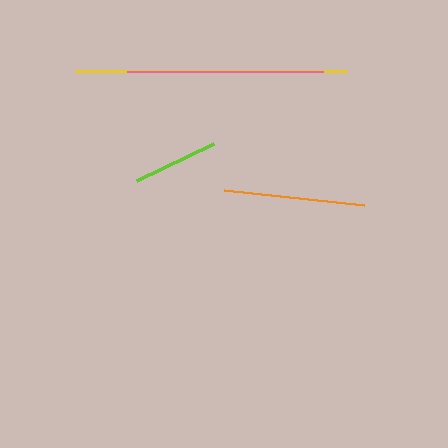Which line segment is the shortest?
The lime line is the shortest at approximately 85 pixels.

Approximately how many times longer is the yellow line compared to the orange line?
The yellow line is approximately 1.9 times the length of the orange line.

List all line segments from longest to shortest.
From longest to shortest: yellow, pink, orange, lime.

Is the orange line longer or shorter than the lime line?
The orange line is longer than the lime line.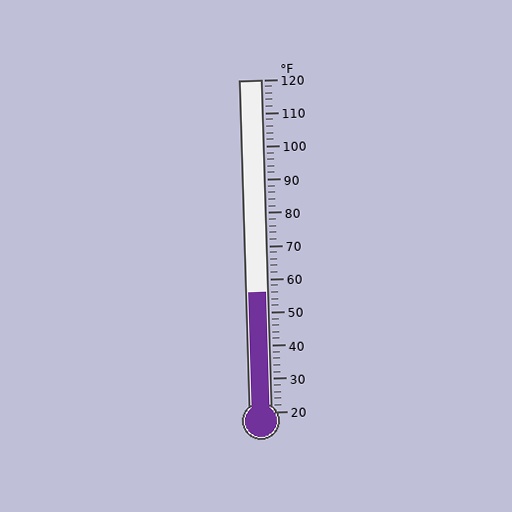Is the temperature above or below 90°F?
The temperature is below 90°F.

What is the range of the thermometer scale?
The thermometer scale ranges from 20°F to 120°F.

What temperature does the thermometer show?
The thermometer shows approximately 56°F.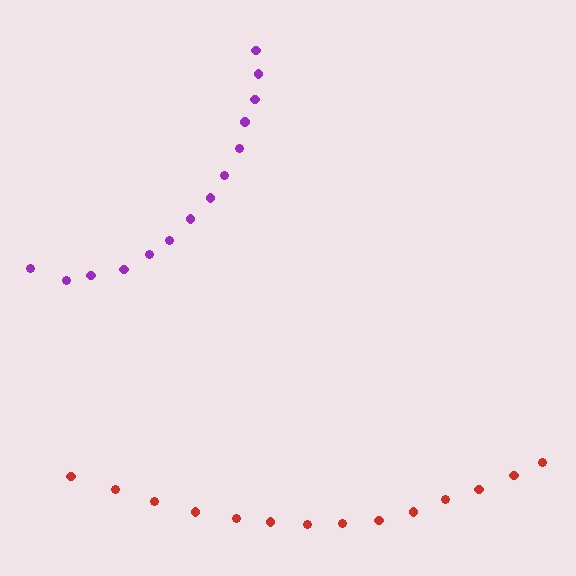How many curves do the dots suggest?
There are 2 distinct paths.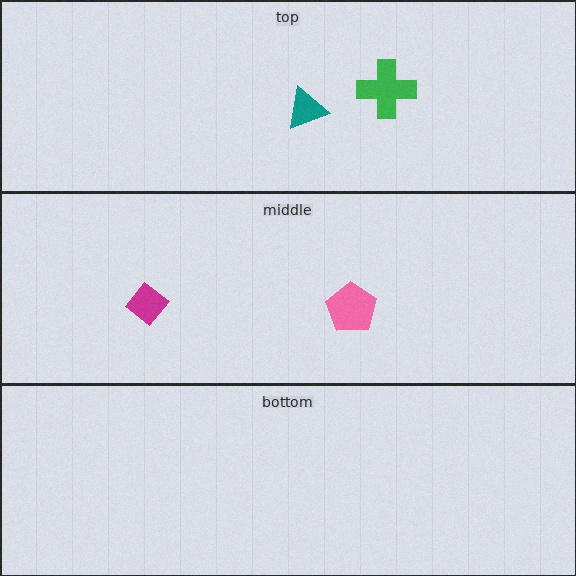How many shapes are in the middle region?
2.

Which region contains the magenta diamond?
The middle region.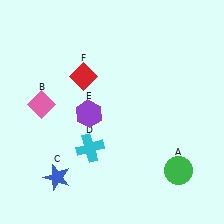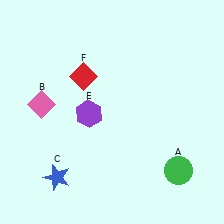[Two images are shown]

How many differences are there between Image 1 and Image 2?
There is 1 difference between the two images.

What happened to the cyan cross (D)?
The cyan cross (D) was removed in Image 2. It was in the bottom-left area of Image 1.